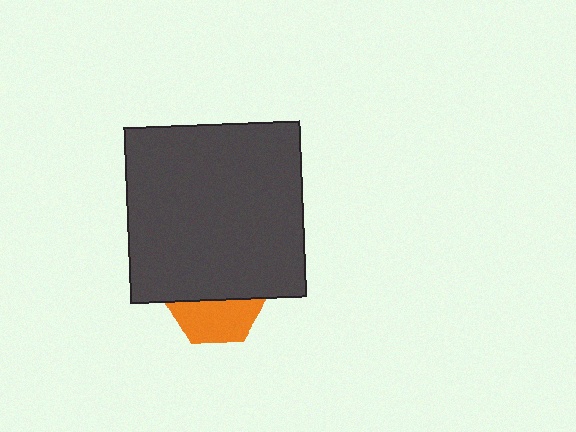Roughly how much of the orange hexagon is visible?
About half of it is visible (roughly 46%).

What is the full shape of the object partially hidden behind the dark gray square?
The partially hidden object is an orange hexagon.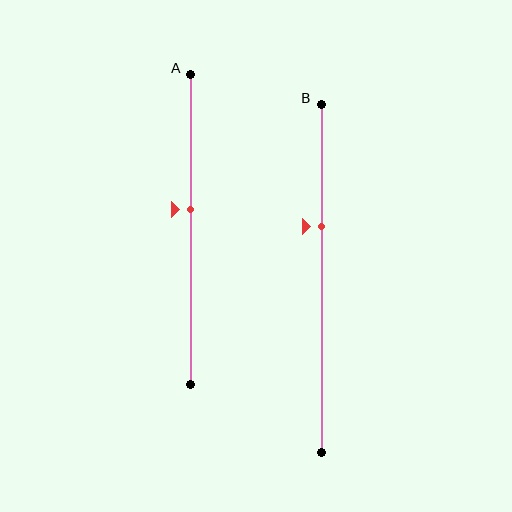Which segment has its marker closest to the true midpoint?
Segment A has its marker closest to the true midpoint.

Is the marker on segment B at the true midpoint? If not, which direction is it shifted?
No, the marker on segment B is shifted upward by about 15% of the segment length.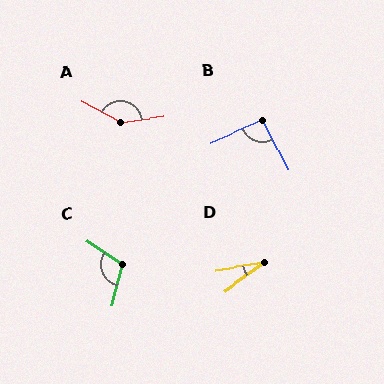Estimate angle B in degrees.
Approximately 93 degrees.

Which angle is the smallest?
D, at approximately 27 degrees.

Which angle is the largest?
A, at approximately 145 degrees.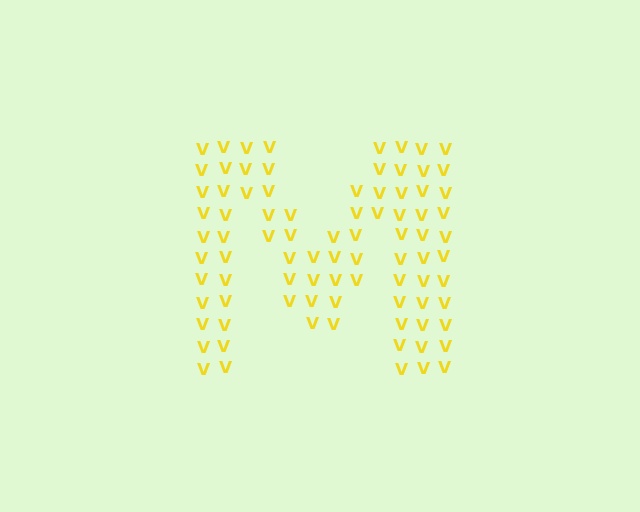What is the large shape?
The large shape is the letter M.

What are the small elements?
The small elements are letter V's.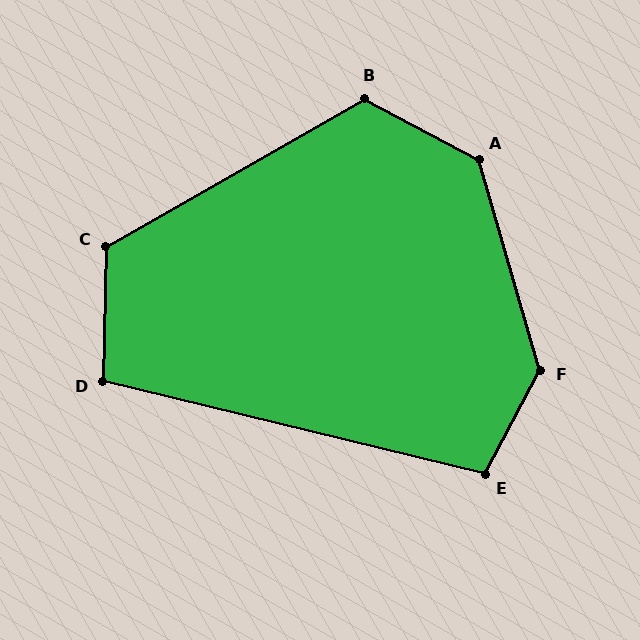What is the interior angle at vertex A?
Approximately 134 degrees (obtuse).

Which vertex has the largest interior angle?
F, at approximately 136 degrees.